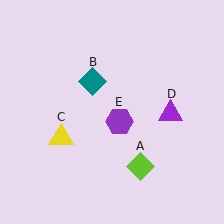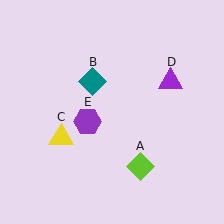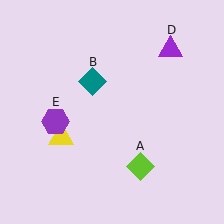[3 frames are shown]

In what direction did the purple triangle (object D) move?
The purple triangle (object D) moved up.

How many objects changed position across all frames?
2 objects changed position: purple triangle (object D), purple hexagon (object E).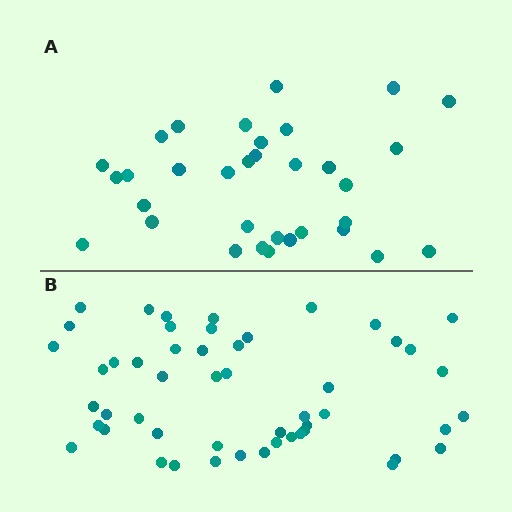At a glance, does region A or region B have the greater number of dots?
Region B (the bottom region) has more dots.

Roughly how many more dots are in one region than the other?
Region B has approximately 20 more dots than region A.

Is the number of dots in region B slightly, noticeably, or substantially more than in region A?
Region B has substantially more. The ratio is roughly 1.5 to 1.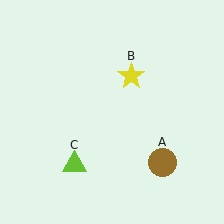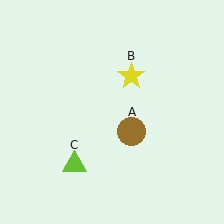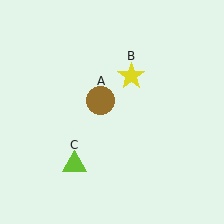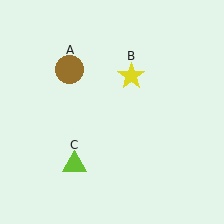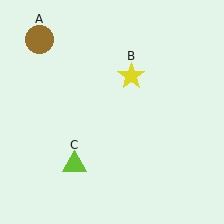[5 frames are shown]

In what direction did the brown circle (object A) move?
The brown circle (object A) moved up and to the left.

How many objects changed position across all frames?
1 object changed position: brown circle (object A).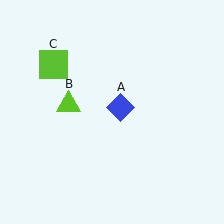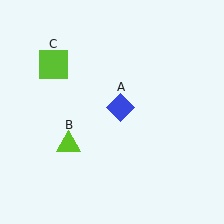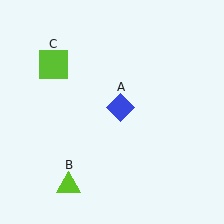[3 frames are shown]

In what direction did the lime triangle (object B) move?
The lime triangle (object B) moved down.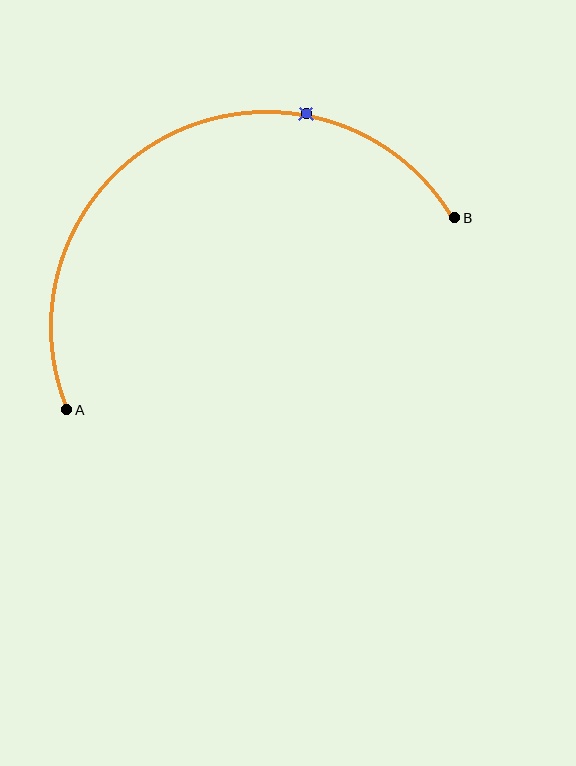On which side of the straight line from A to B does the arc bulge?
The arc bulges above the straight line connecting A and B.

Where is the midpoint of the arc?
The arc midpoint is the point on the curve farthest from the straight line joining A and B. It sits above that line.